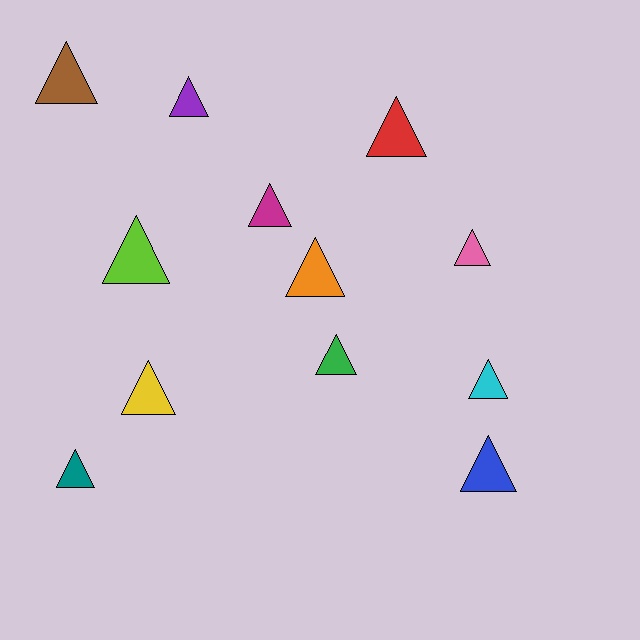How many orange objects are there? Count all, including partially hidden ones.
There is 1 orange object.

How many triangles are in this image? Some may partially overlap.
There are 12 triangles.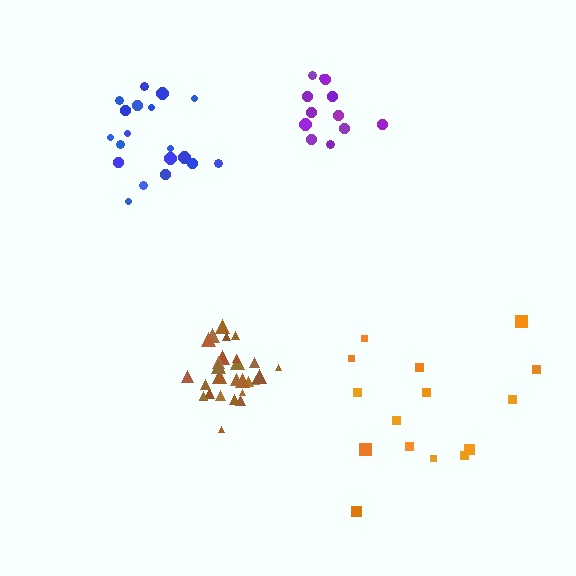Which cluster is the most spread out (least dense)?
Orange.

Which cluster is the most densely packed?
Brown.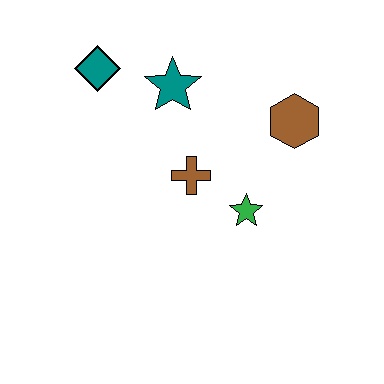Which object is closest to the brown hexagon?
The green star is closest to the brown hexagon.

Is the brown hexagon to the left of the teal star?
No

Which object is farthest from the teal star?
The green star is farthest from the teal star.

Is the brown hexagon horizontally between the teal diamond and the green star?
No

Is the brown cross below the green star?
No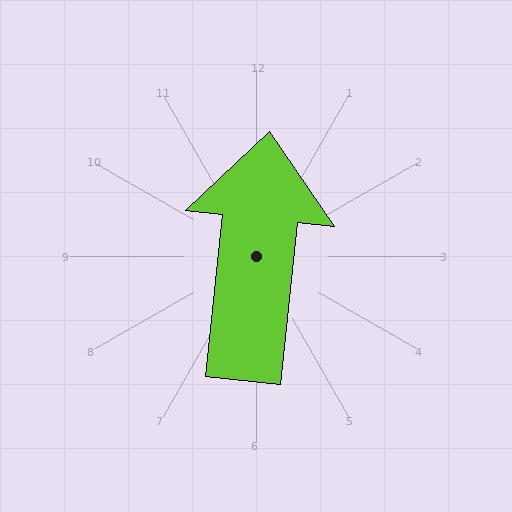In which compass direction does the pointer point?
North.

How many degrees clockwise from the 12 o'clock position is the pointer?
Approximately 6 degrees.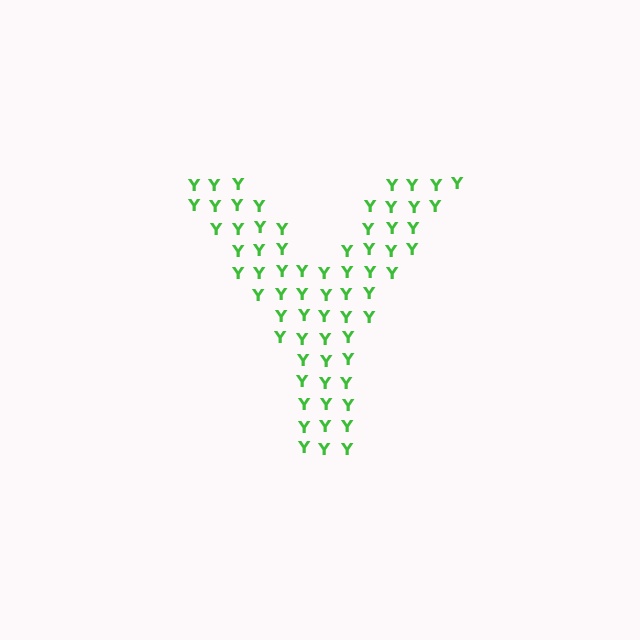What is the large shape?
The large shape is the letter Y.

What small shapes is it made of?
It is made of small letter Y's.